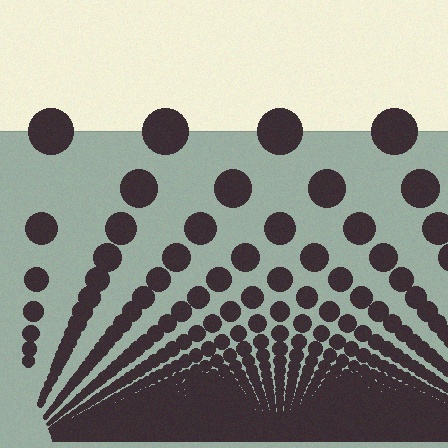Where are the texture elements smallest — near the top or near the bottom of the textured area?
Near the bottom.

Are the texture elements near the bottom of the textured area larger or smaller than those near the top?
Smaller. The gradient is inverted — elements near the bottom are smaller and denser.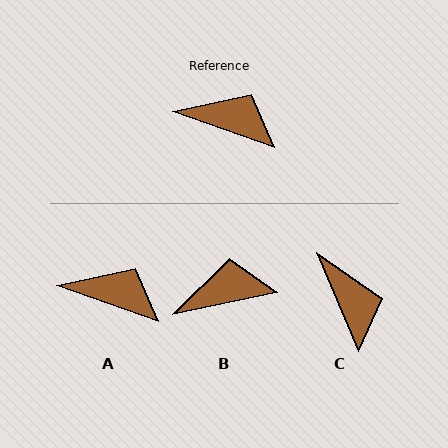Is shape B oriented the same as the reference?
No, it is off by about 32 degrees.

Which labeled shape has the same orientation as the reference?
A.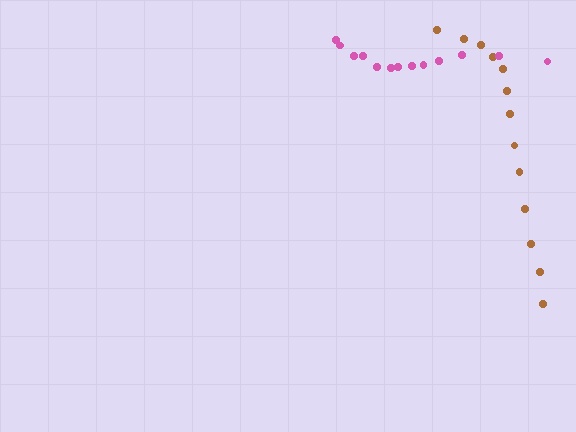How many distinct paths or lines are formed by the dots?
There are 2 distinct paths.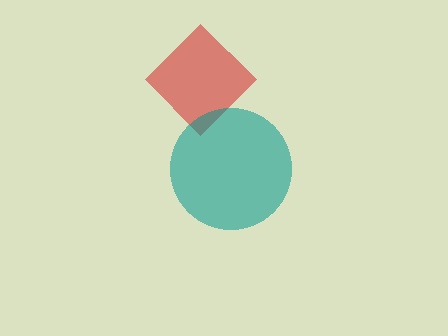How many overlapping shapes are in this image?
There are 2 overlapping shapes in the image.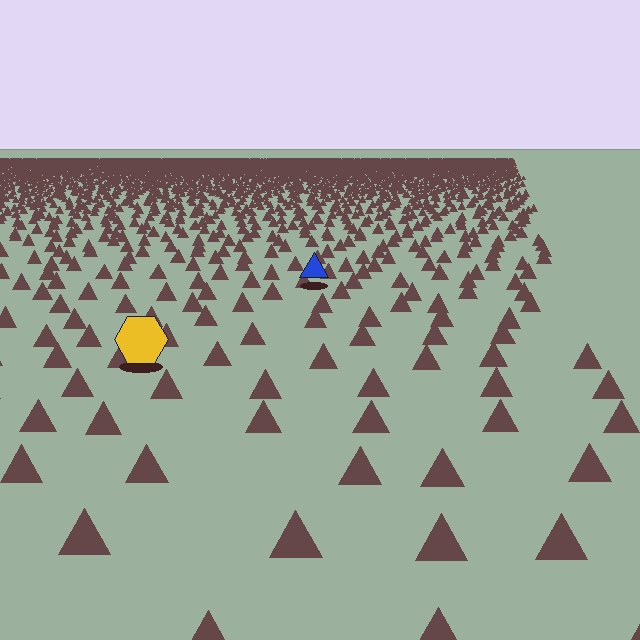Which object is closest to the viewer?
The yellow hexagon is closest. The texture marks near it are larger and more spread out.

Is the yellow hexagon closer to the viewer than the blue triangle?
Yes. The yellow hexagon is closer — you can tell from the texture gradient: the ground texture is coarser near it.